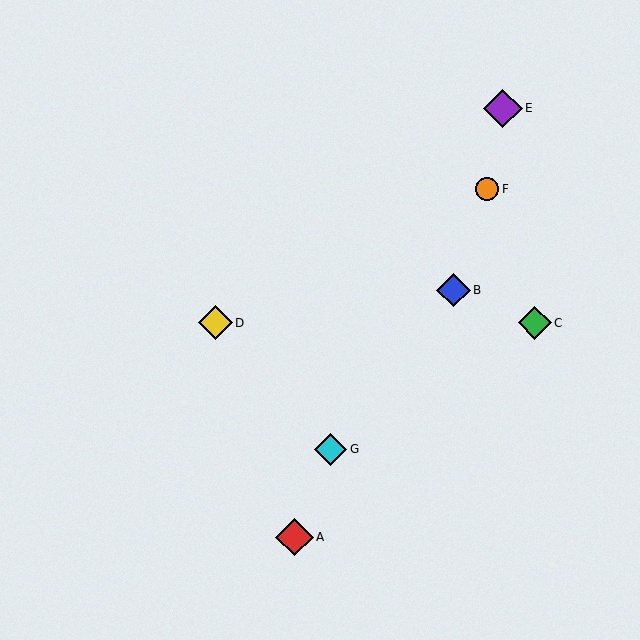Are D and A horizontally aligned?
No, D is at y≈323 and A is at y≈537.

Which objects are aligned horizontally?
Objects C, D are aligned horizontally.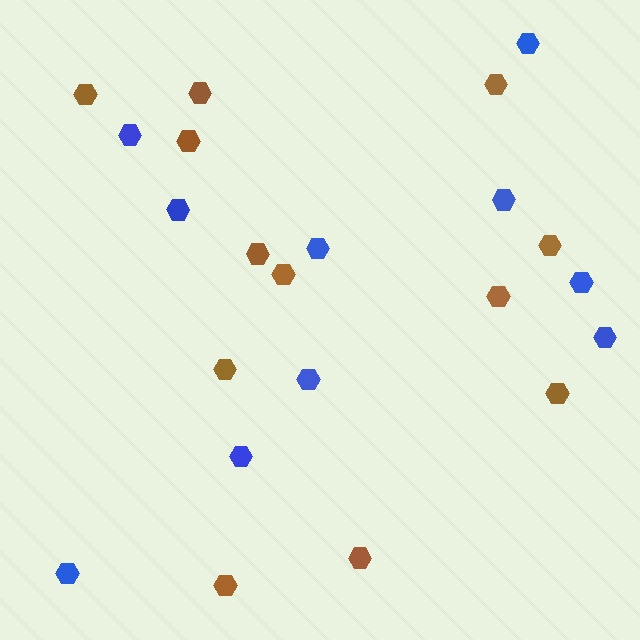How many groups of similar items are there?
There are 2 groups: one group of brown hexagons (12) and one group of blue hexagons (10).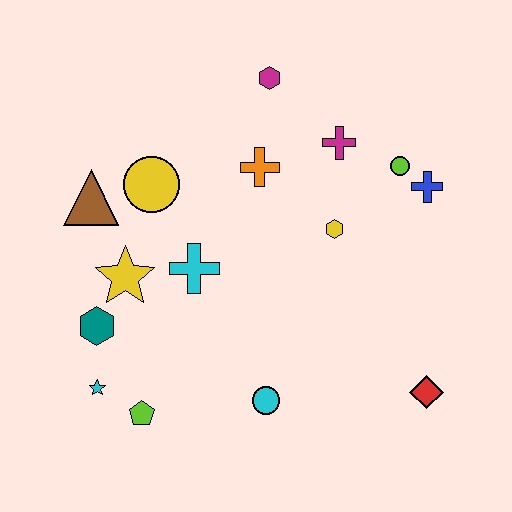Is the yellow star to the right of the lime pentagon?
No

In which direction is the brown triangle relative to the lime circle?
The brown triangle is to the left of the lime circle.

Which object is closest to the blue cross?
The lime circle is closest to the blue cross.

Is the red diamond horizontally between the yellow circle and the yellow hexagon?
No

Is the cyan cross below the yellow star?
No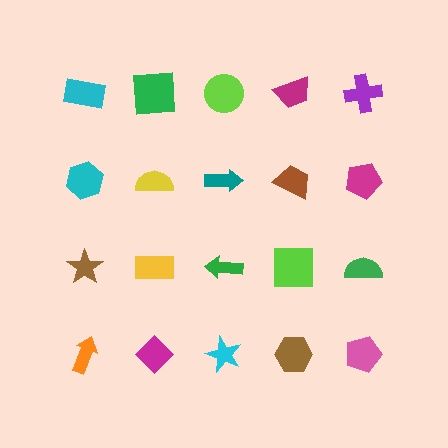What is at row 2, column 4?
A brown trapezoid.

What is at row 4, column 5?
A pink pentagon.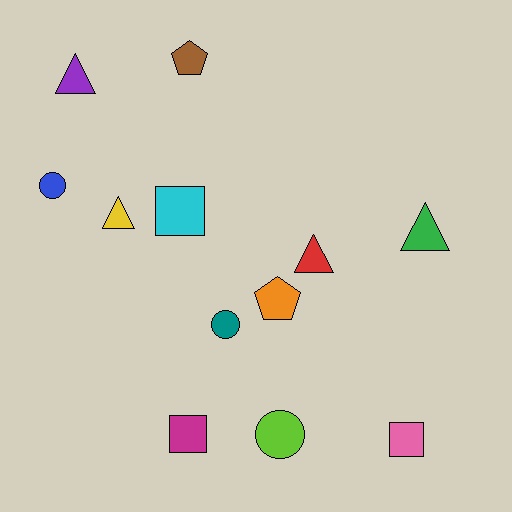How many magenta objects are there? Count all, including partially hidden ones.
There is 1 magenta object.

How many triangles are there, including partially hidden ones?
There are 4 triangles.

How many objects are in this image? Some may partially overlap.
There are 12 objects.